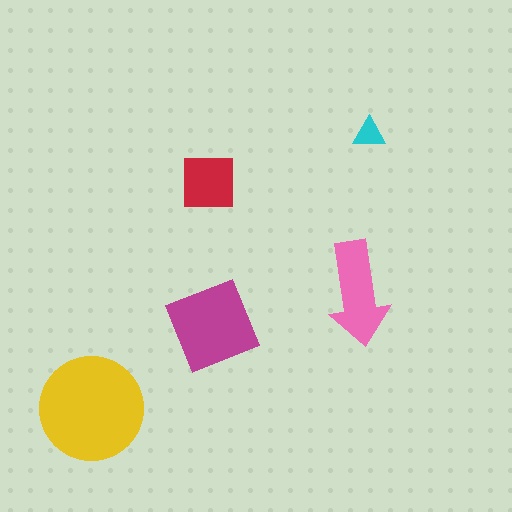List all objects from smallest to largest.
The cyan triangle, the red square, the pink arrow, the magenta diamond, the yellow circle.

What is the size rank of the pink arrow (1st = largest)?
3rd.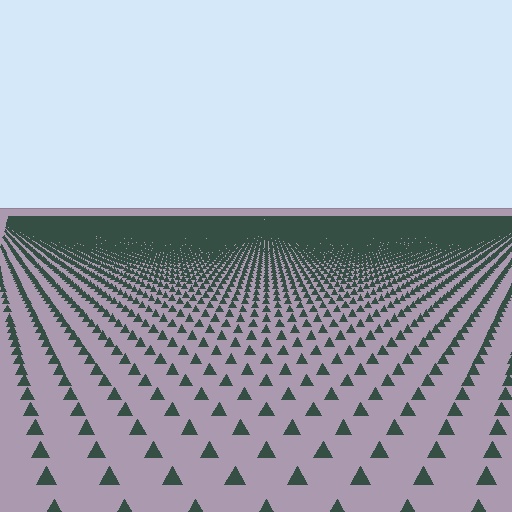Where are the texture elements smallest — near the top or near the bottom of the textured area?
Near the top.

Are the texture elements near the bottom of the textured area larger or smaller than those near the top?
Larger. Near the bottom, elements are closer to the viewer and appear at a bigger on-screen size.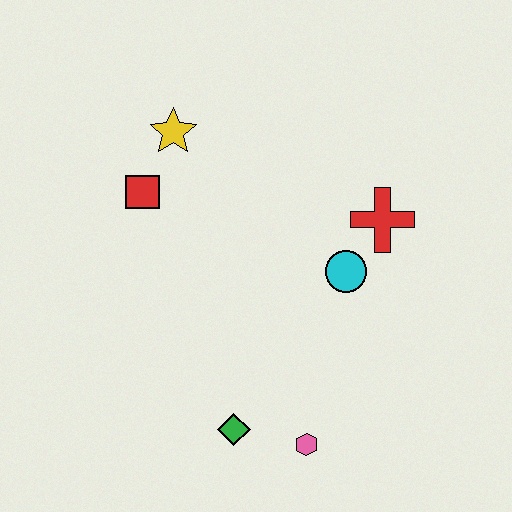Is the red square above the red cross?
Yes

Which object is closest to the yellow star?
The red square is closest to the yellow star.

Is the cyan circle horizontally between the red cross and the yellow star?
Yes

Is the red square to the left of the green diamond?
Yes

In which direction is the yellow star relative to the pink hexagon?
The yellow star is above the pink hexagon.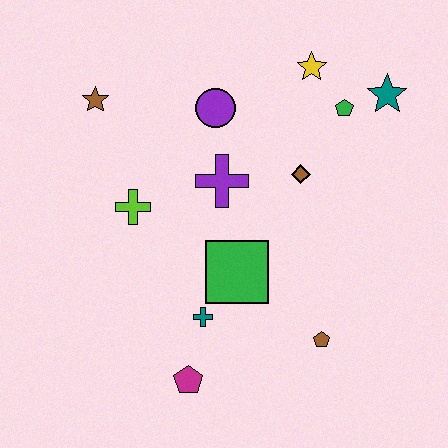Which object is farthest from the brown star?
The brown pentagon is farthest from the brown star.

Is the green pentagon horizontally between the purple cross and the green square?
No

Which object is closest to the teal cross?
The green square is closest to the teal cross.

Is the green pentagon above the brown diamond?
Yes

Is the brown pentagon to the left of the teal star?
Yes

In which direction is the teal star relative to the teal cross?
The teal star is above the teal cross.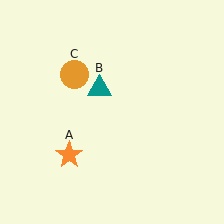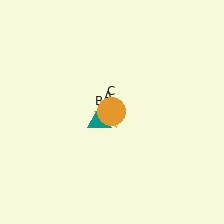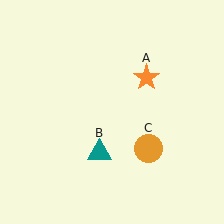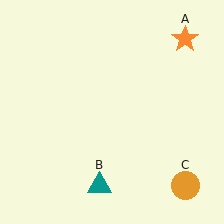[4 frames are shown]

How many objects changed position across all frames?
3 objects changed position: orange star (object A), teal triangle (object B), orange circle (object C).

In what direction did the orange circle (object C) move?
The orange circle (object C) moved down and to the right.